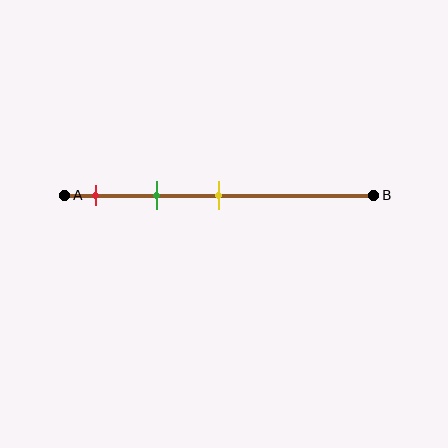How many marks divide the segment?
There are 3 marks dividing the segment.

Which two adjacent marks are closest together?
The red and green marks are the closest adjacent pair.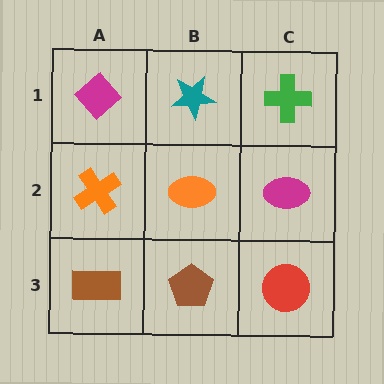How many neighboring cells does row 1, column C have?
2.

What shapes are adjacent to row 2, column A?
A magenta diamond (row 1, column A), a brown rectangle (row 3, column A), an orange ellipse (row 2, column B).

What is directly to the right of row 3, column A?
A brown pentagon.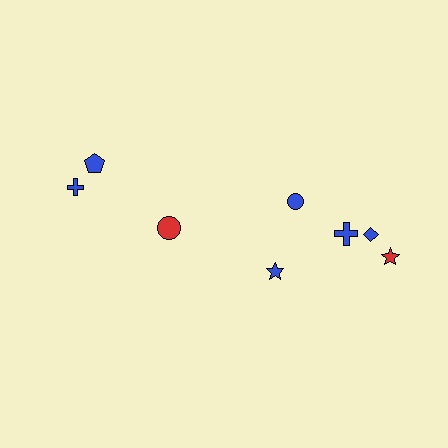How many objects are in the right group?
There are 5 objects.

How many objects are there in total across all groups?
There are 8 objects.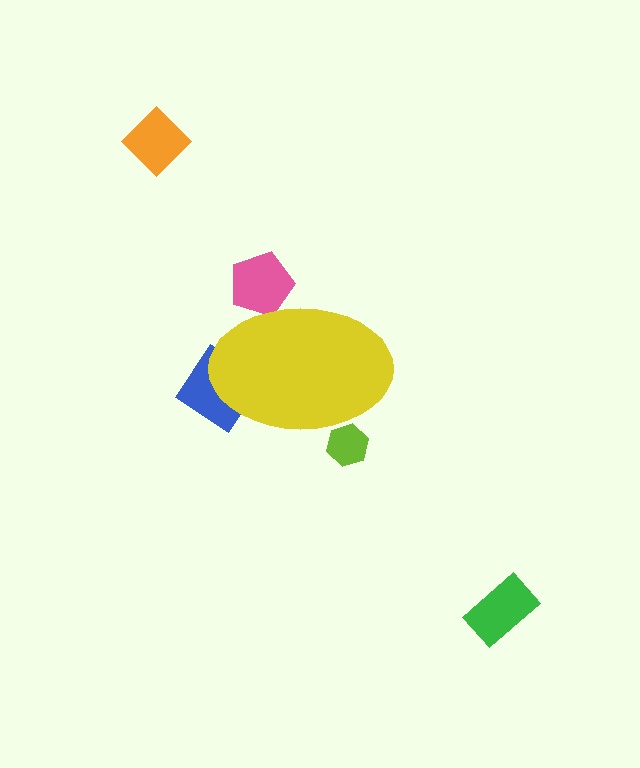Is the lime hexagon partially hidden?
Yes, the lime hexagon is partially hidden behind the yellow ellipse.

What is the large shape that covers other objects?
A yellow ellipse.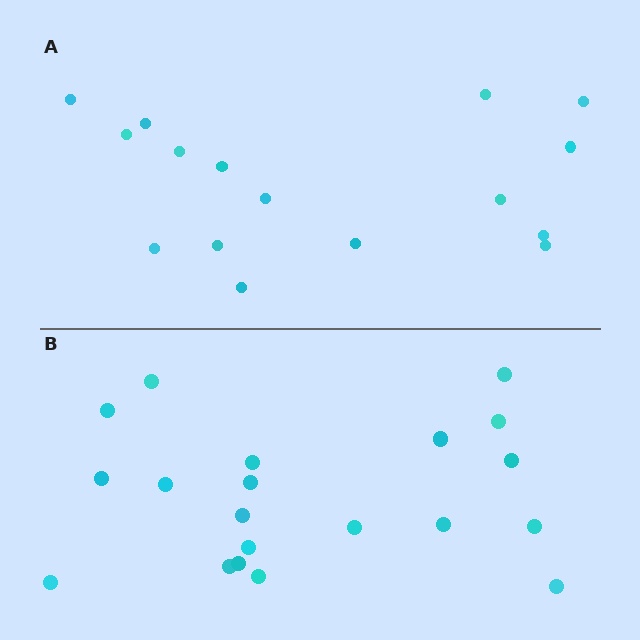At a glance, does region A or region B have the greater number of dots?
Region B (the bottom region) has more dots.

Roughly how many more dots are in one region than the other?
Region B has about 4 more dots than region A.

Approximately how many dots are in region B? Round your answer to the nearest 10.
About 20 dots.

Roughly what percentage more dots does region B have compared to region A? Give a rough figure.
About 25% more.